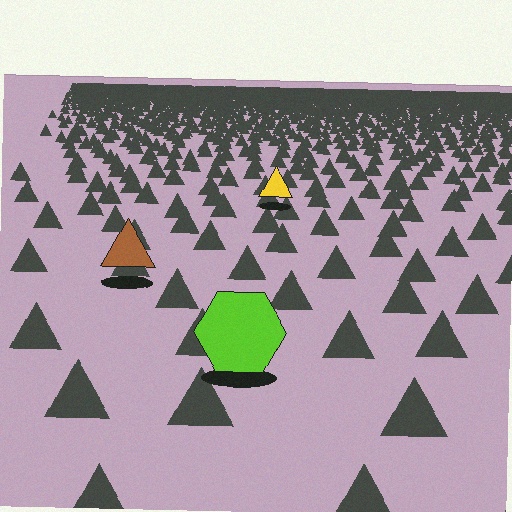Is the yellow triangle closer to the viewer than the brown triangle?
No. The brown triangle is closer — you can tell from the texture gradient: the ground texture is coarser near it.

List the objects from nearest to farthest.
From nearest to farthest: the lime hexagon, the brown triangle, the yellow triangle.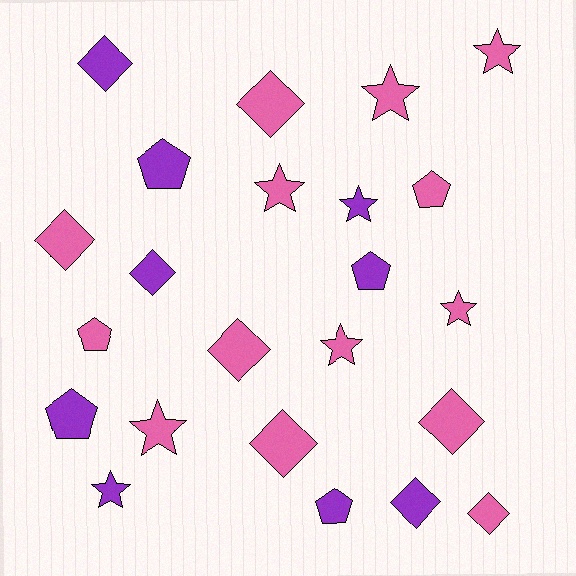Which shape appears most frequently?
Diamond, with 9 objects.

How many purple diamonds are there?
There are 3 purple diamonds.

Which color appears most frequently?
Pink, with 14 objects.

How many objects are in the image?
There are 23 objects.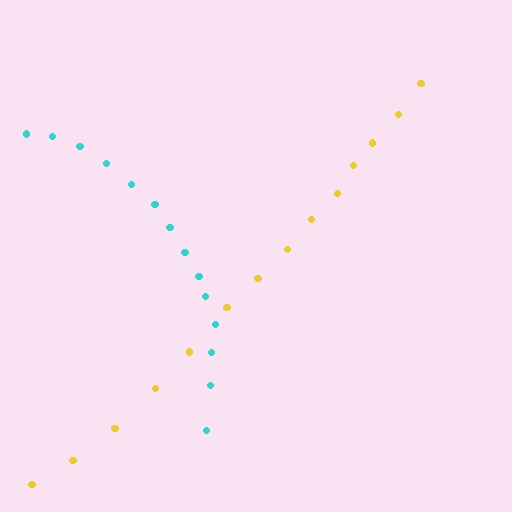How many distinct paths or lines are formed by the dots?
There are 2 distinct paths.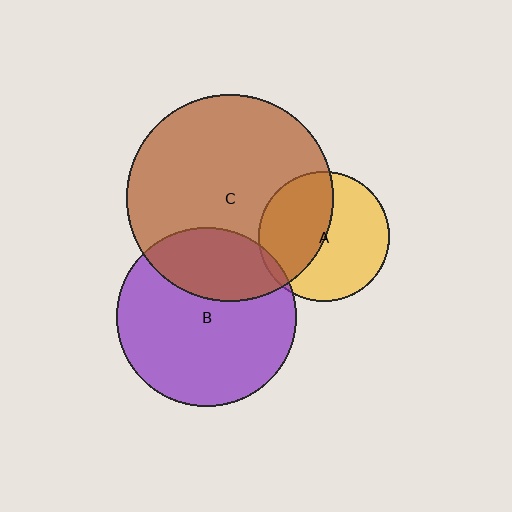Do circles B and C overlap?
Yes.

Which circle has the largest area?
Circle C (brown).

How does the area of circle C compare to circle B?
Approximately 1.3 times.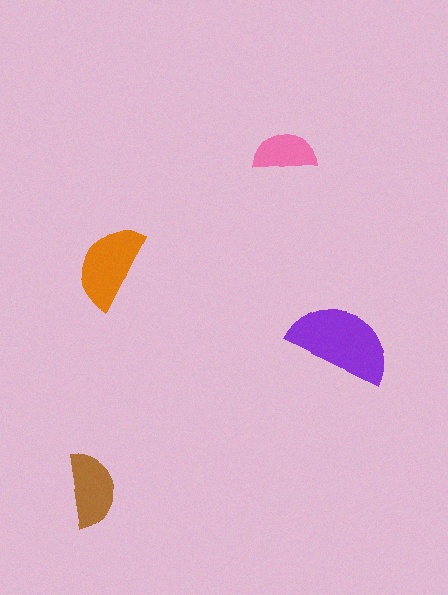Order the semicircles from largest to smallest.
the purple one, the orange one, the brown one, the pink one.